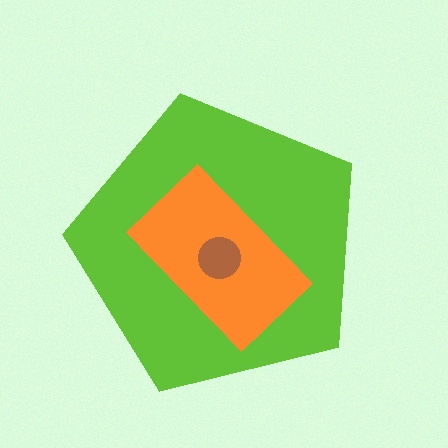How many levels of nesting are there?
3.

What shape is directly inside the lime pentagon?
The orange rectangle.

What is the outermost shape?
The lime pentagon.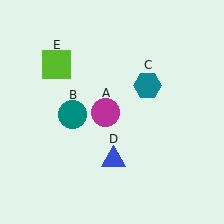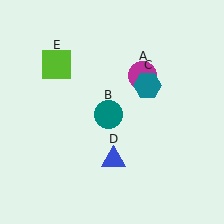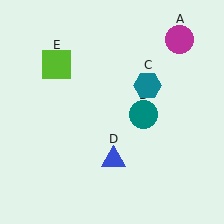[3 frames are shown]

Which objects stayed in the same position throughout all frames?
Teal hexagon (object C) and blue triangle (object D) and lime square (object E) remained stationary.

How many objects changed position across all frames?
2 objects changed position: magenta circle (object A), teal circle (object B).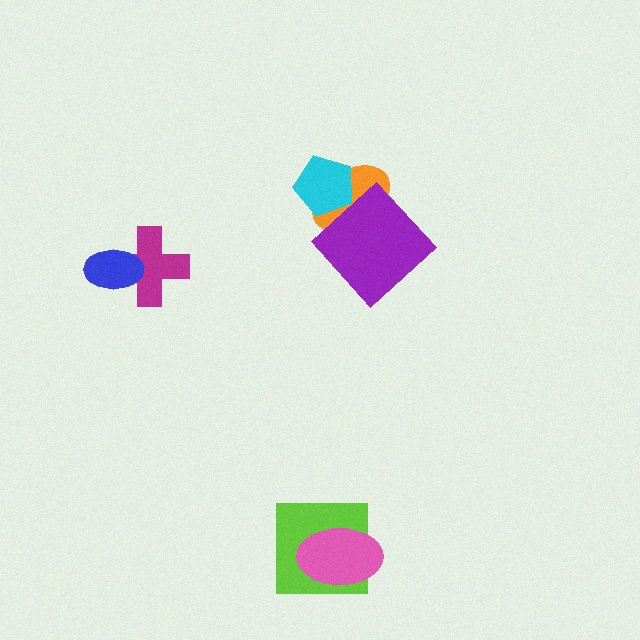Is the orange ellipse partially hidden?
Yes, it is partially covered by another shape.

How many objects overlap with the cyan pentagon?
1 object overlaps with the cyan pentagon.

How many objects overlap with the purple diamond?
1 object overlaps with the purple diamond.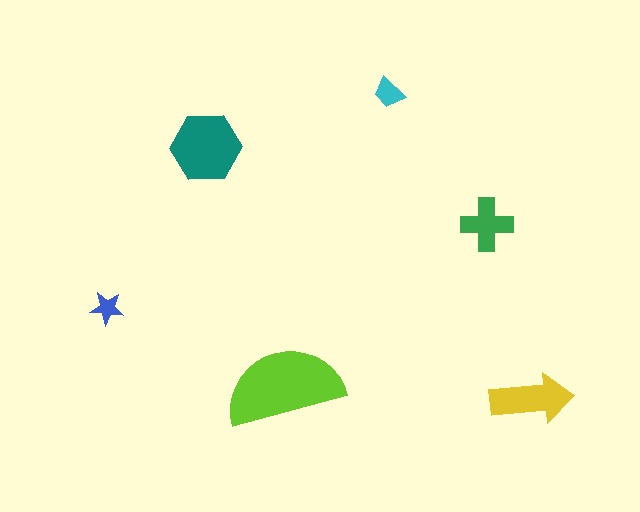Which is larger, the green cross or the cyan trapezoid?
The green cross.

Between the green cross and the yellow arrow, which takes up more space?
The yellow arrow.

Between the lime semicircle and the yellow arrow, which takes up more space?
The lime semicircle.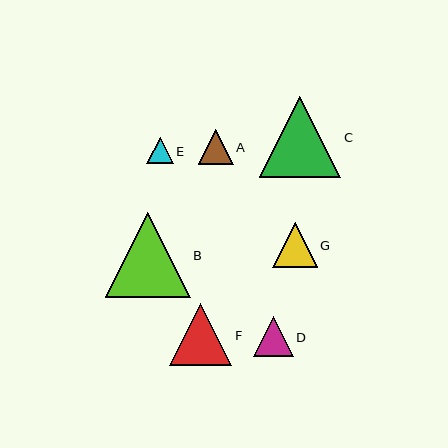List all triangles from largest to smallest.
From largest to smallest: B, C, F, G, D, A, E.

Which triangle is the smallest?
Triangle E is the smallest with a size of approximately 26 pixels.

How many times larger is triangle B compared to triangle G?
Triangle B is approximately 1.9 times the size of triangle G.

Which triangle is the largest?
Triangle B is the largest with a size of approximately 85 pixels.